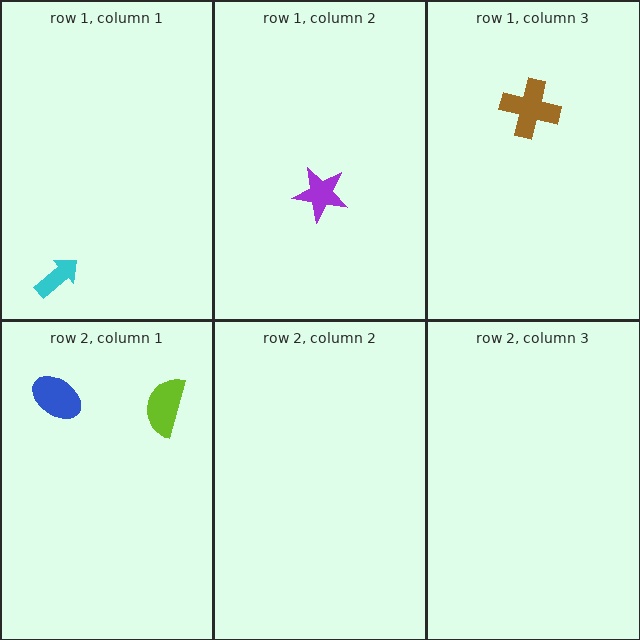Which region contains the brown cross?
The row 1, column 3 region.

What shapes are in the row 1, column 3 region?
The brown cross.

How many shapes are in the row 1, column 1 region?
1.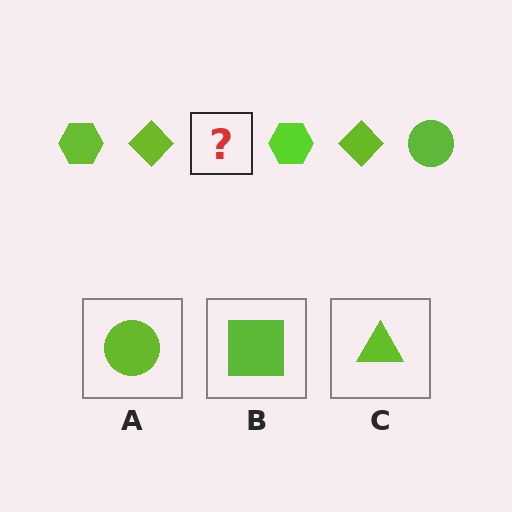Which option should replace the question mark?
Option A.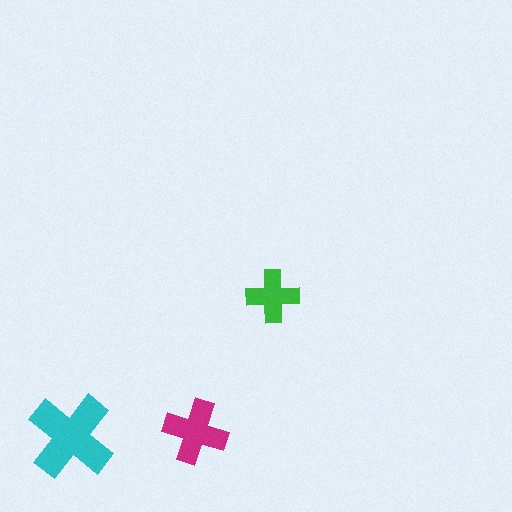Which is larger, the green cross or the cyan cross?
The cyan one.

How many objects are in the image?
There are 3 objects in the image.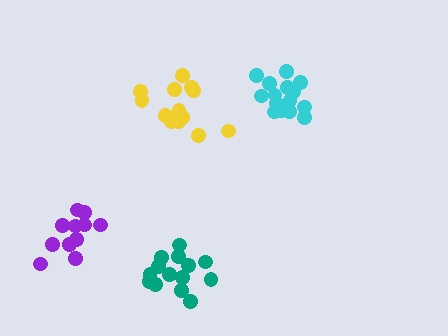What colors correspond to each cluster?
The clusters are colored: purple, yellow, cyan, teal.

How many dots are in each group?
Group 1: 11 dots, Group 2: 15 dots, Group 3: 15 dots, Group 4: 14 dots (55 total).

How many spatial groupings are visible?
There are 4 spatial groupings.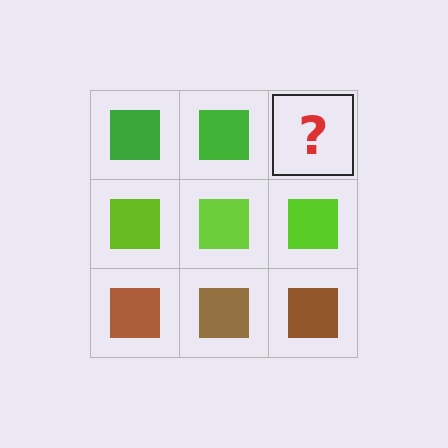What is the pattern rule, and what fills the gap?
The rule is that each row has a consistent color. The gap should be filled with a green square.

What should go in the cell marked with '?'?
The missing cell should contain a green square.